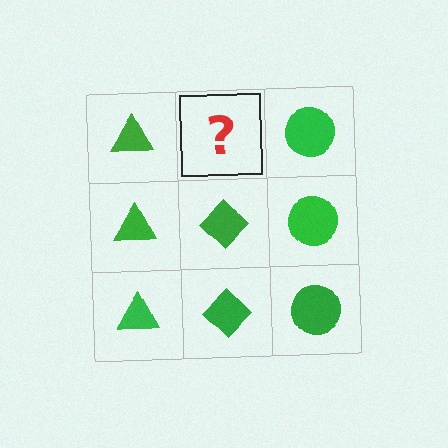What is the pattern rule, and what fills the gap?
The rule is that each column has a consistent shape. The gap should be filled with a green diamond.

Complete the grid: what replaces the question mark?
The question mark should be replaced with a green diamond.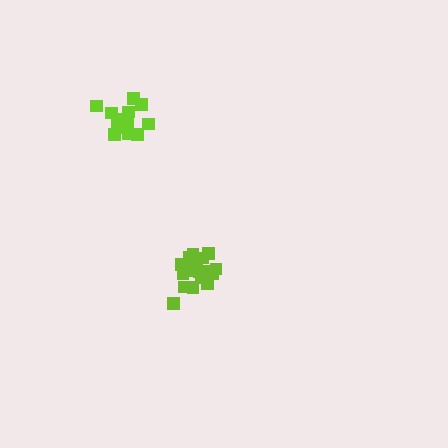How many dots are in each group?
Group 1: 19 dots, Group 2: 15 dots (34 total).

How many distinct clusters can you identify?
There are 2 distinct clusters.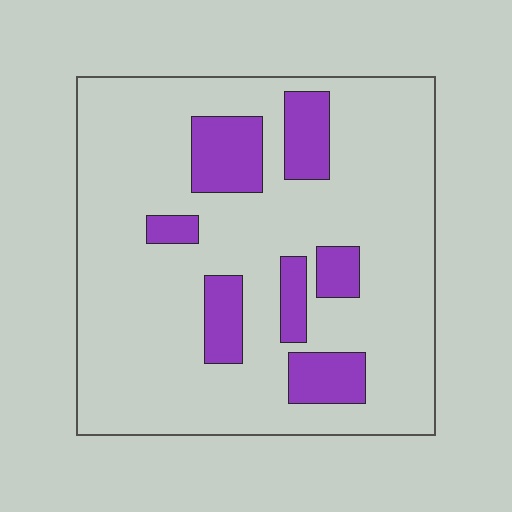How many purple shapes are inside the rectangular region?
7.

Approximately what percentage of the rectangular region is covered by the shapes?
Approximately 20%.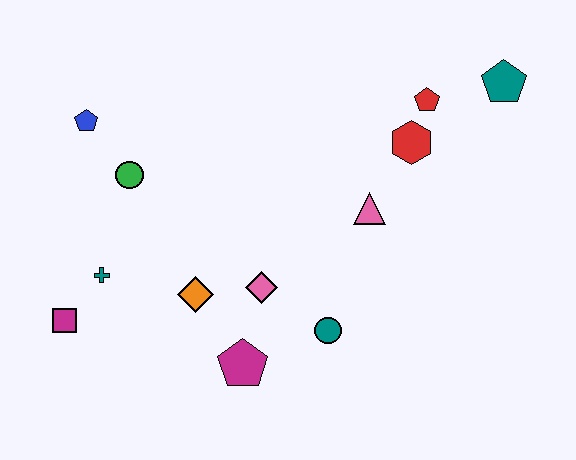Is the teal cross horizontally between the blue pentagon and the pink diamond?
Yes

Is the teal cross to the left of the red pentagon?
Yes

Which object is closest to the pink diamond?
The orange diamond is closest to the pink diamond.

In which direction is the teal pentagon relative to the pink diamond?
The teal pentagon is to the right of the pink diamond.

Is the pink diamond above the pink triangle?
No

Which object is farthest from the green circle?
The teal pentagon is farthest from the green circle.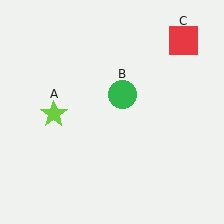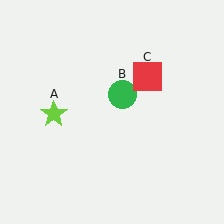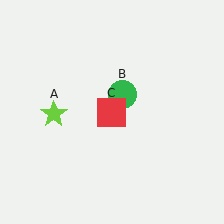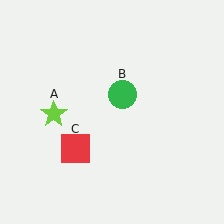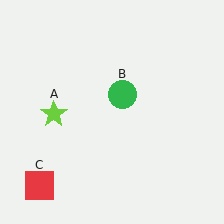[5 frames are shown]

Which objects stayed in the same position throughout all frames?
Lime star (object A) and green circle (object B) remained stationary.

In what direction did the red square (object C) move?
The red square (object C) moved down and to the left.